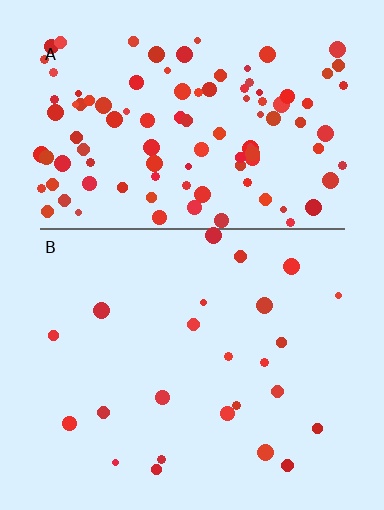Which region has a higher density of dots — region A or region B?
A (the top).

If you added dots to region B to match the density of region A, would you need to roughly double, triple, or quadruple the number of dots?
Approximately quadruple.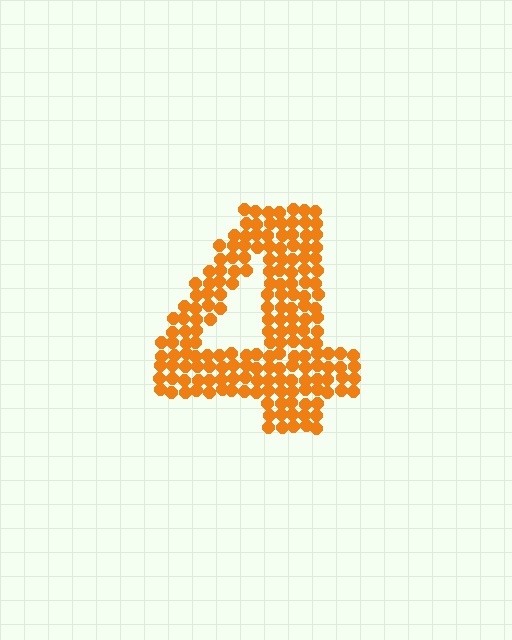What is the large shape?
The large shape is the digit 4.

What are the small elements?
The small elements are circles.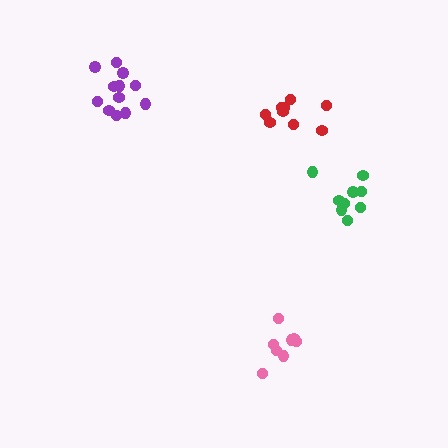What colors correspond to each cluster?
The clusters are colored: green, purple, pink, red.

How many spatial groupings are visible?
There are 4 spatial groupings.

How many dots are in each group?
Group 1: 9 dots, Group 2: 12 dots, Group 3: 8 dots, Group 4: 9 dots (38 total).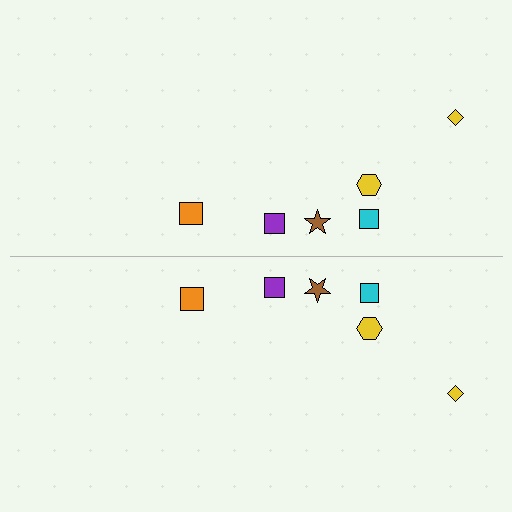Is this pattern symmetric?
Yes, this pattern has bilateral (reflection) symmetry.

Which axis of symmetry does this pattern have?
The pattern has a horizontal axis of symmetry running through the center of the image.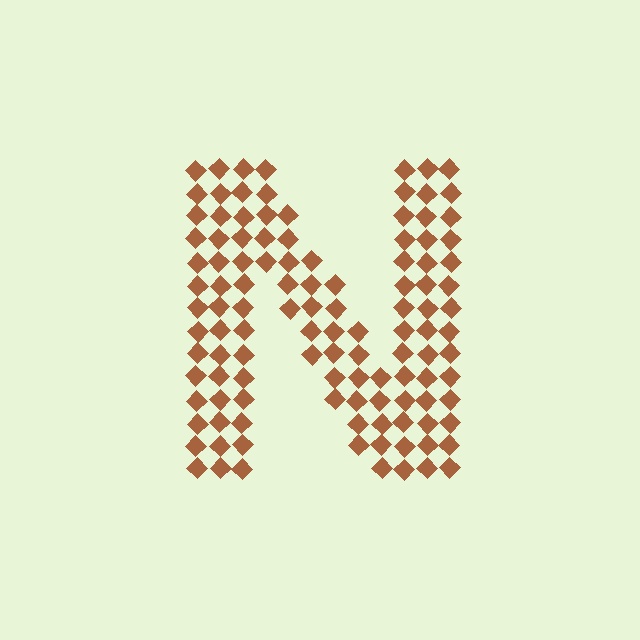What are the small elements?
The small elements are diamonds.